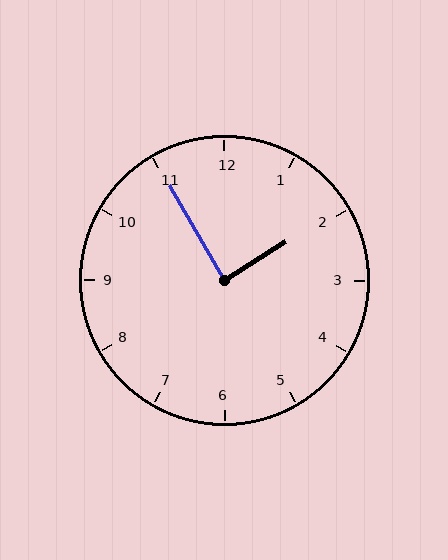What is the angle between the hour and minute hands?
Approximately 88 degrees.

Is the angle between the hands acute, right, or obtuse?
It is right.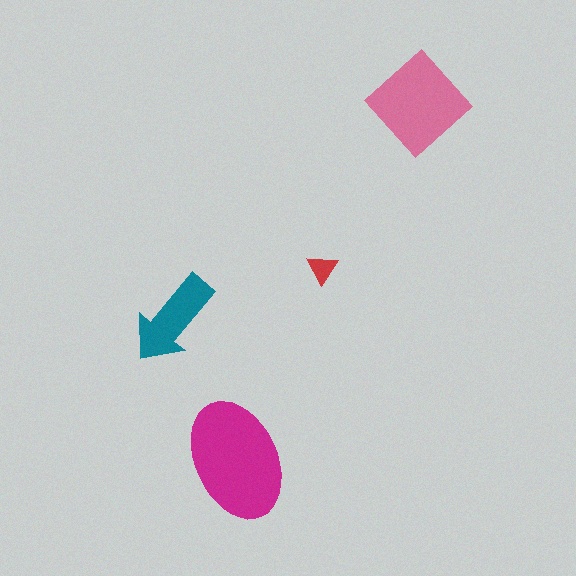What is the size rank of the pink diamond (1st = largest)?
2nd.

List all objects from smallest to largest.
The red triangle, the teal arrow, the pink diamond, the magenta ellipse.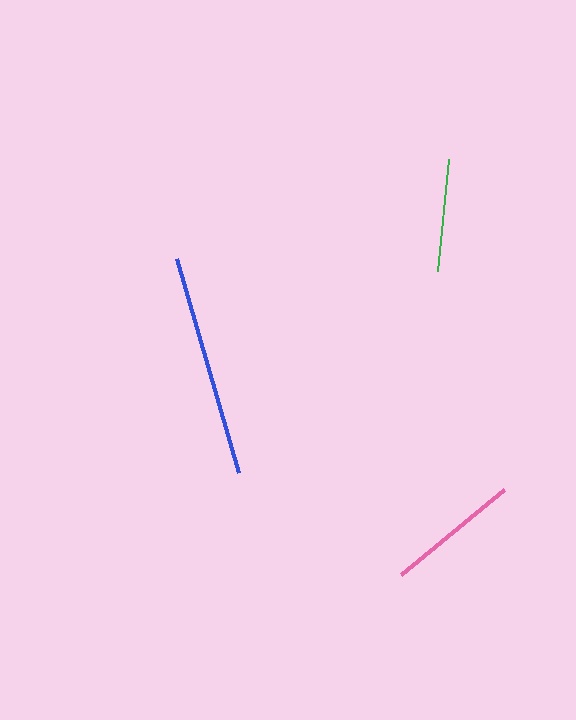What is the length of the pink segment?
The pink segment is approximately 134 pixels long.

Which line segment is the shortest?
The green line is the shortest at approximately 113 pixels.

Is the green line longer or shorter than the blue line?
The blue line is longer than the green line.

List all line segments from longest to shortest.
From longest to shortest: blue, pink, green.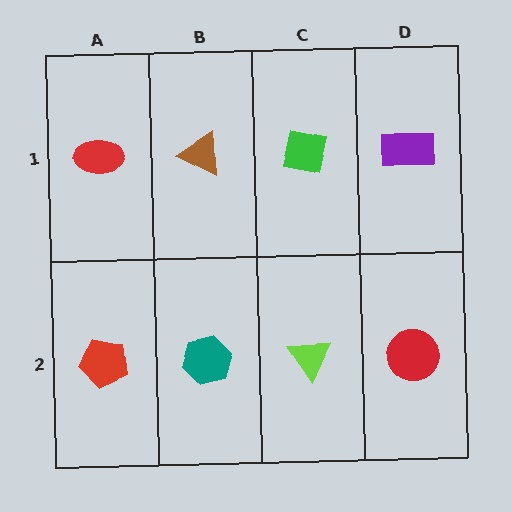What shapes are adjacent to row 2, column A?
A red ellipse (row 1, column A), a teal hexagon (row 2, column B).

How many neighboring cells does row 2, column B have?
3.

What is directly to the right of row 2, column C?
A red circle.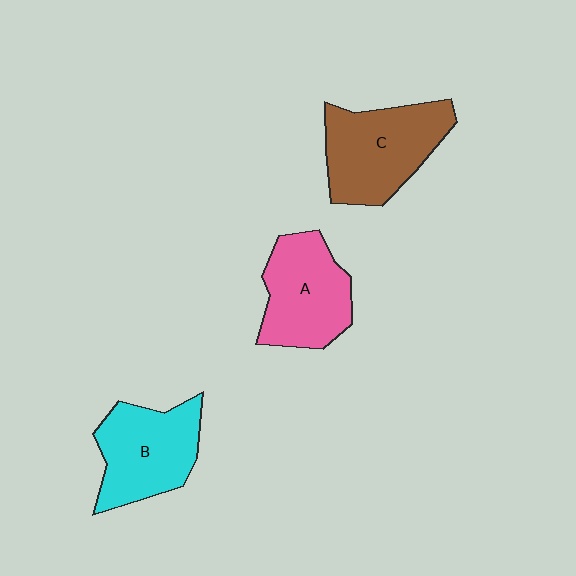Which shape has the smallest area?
Shape A (pink).